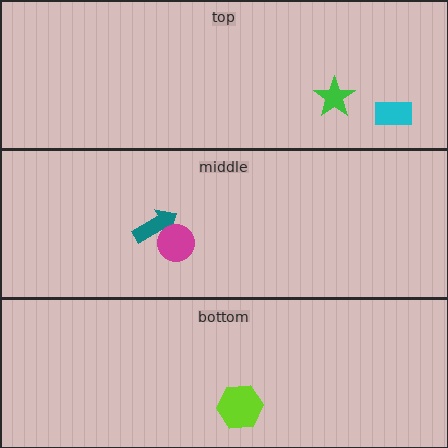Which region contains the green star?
The top region.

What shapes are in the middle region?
The teal arrow, the magenta circle.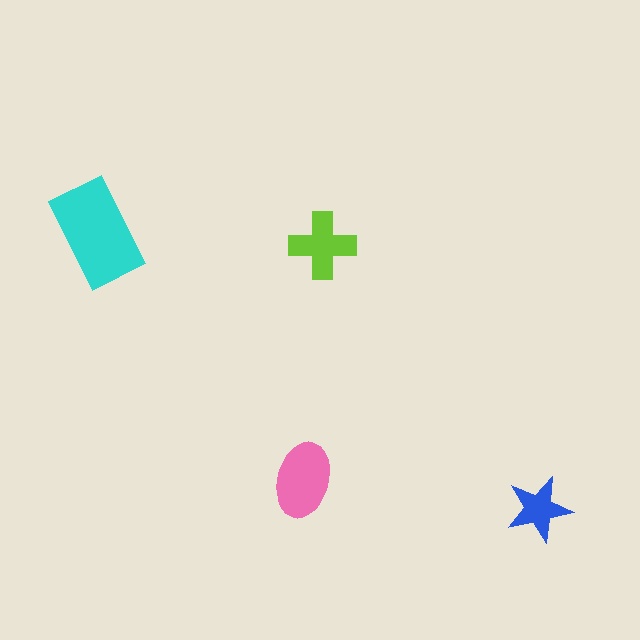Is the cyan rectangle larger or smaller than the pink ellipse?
Larger.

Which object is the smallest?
The blue star.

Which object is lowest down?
The blue star is bottommost.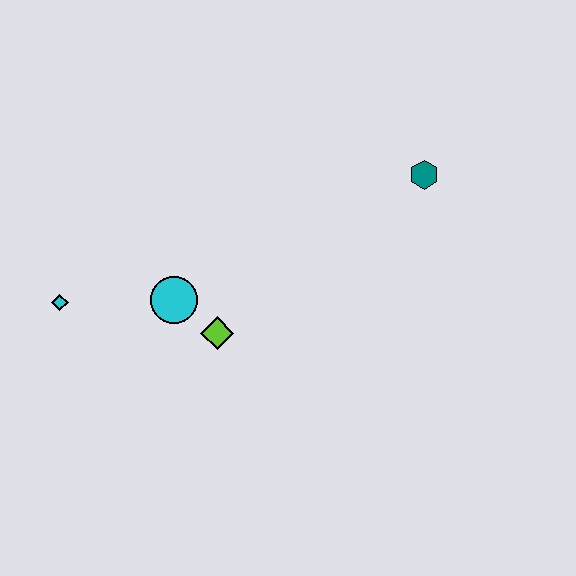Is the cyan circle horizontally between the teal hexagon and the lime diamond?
No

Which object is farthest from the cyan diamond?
The teal hexagon is farthest from the cyan diamond.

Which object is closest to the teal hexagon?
The lime diamond is closest to the teal hexagon.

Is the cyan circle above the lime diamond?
Yes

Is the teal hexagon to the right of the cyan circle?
Yes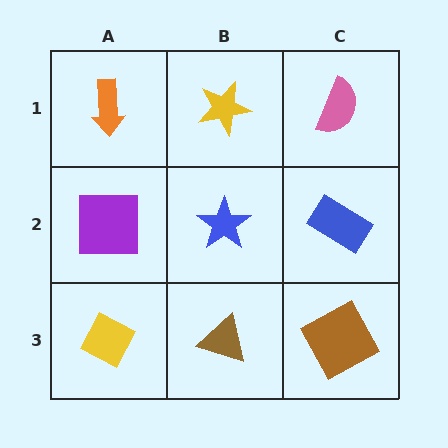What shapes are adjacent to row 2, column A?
An orange arrow (row 1, column A), a yellow diamond (row 3, column A), a blue star (row 2, column B).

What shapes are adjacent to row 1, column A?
A purple square (row 2, column A), a yellow star (row 1, column B).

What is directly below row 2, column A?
A yellow diamond.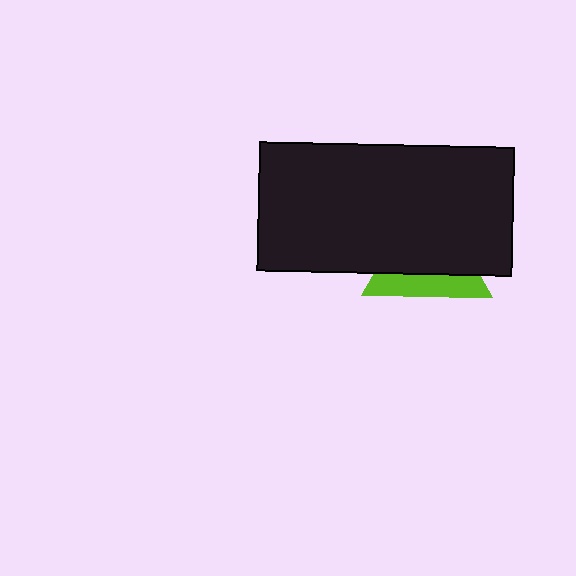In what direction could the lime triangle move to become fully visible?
The lime triangle could move down. That would shift it out from behind the black rectangle entirely.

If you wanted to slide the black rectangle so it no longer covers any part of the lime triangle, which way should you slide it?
Slide it up — that is the most direct way to separate the two shapes.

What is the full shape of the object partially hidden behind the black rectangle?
The partially hidden object is a lime triangle.